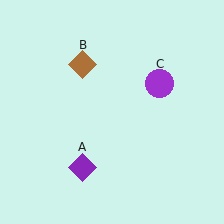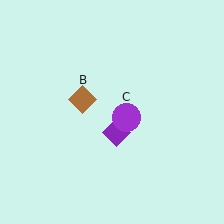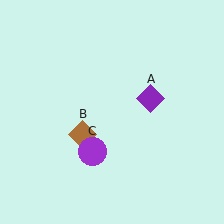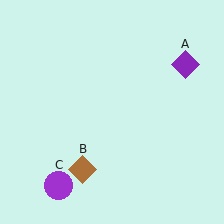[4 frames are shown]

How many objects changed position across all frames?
3 objects changed position: purple diamond (object A), brown diamond (object B), purple circle (object C).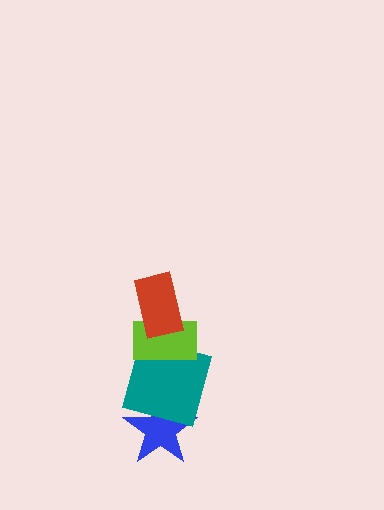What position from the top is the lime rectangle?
The lime rectangle is 2nd from the top.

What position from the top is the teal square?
The teal square is 3rd from the top.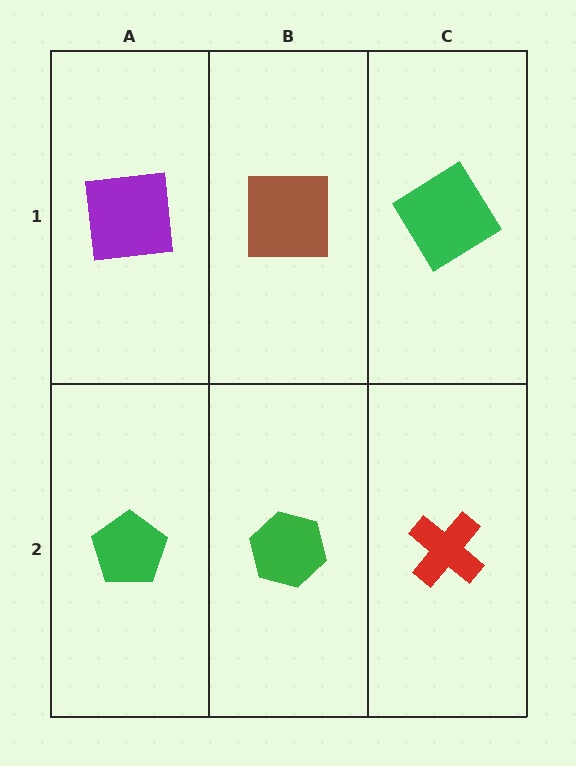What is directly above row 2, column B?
A brown square.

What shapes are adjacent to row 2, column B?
A brown square (row 1, column B), a green pentagon (row 2, column A), a red cross (row 2, column C).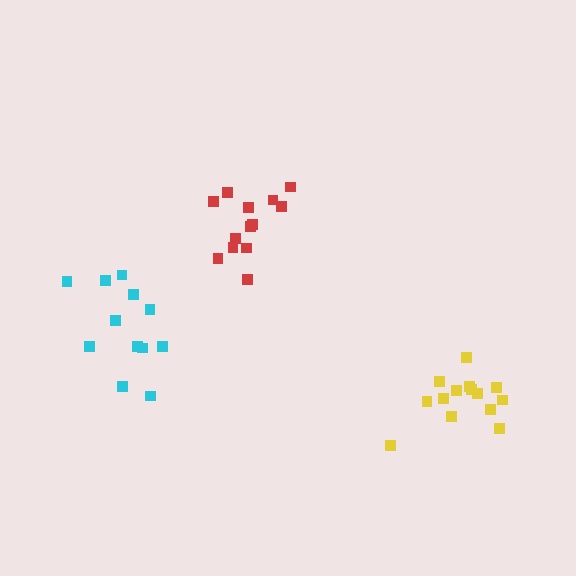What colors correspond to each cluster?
The clusters are colored: cyan, yellow, red.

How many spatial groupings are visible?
There are 3 spatial groupings.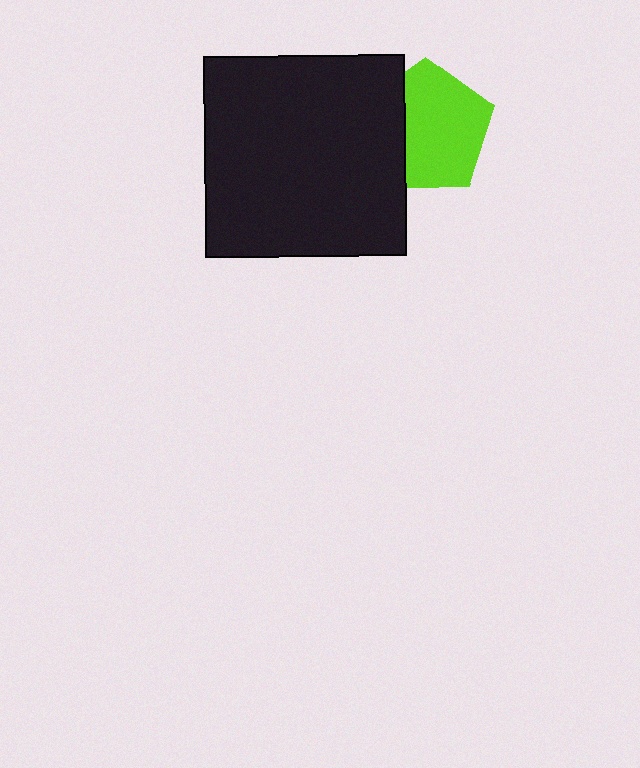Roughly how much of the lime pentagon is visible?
Most of it is visible (roughly 69%).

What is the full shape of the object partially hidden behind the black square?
The partially hidden object is a lime pentagon.